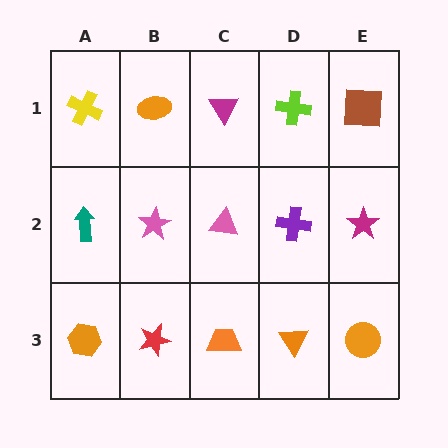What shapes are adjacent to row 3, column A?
A teal arrow (row 2, column A), a red star (row 3, column B).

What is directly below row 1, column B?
A pink star.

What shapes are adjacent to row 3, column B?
A pink star (row 2, column B), an orange hexagon (row 3, column A), an orange trapezoid (row 3, column C).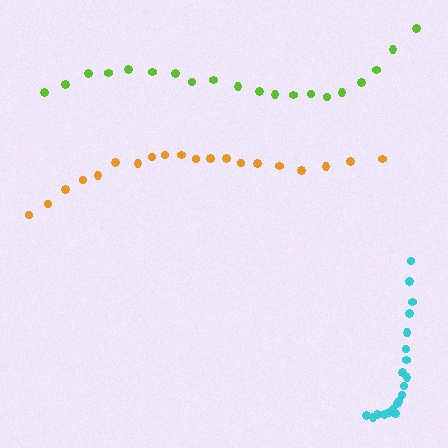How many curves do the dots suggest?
There are 3 distinct paths.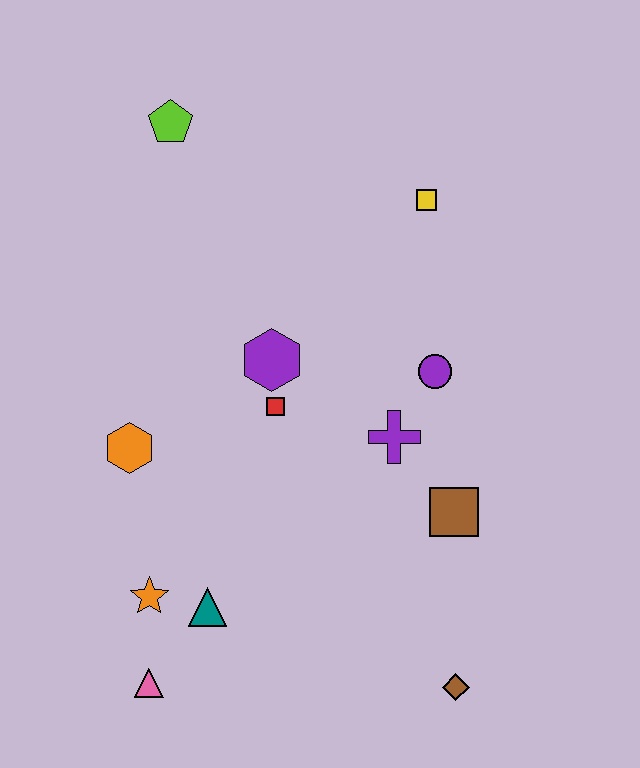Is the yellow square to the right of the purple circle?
No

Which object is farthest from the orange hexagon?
The brown diamond is farthest from the orange hexagon.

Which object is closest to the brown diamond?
The brown square is closest to the brown diamond.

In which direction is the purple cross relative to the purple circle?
The purple cross is below the purple circle.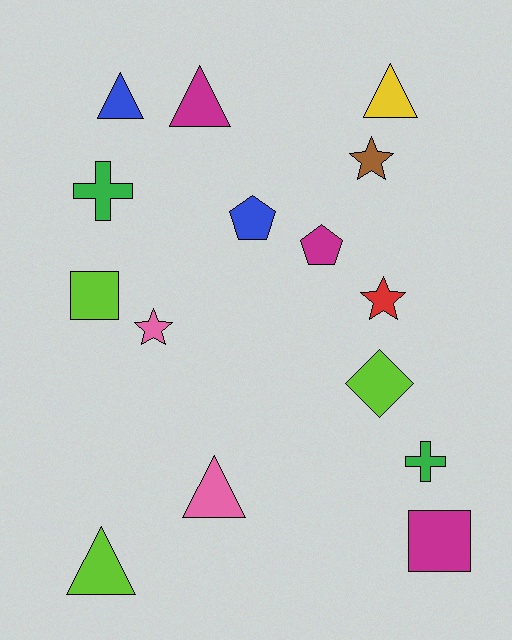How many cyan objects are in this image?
There are no cyan objects.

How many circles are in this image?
There are no circles.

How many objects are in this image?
There are 15 objects.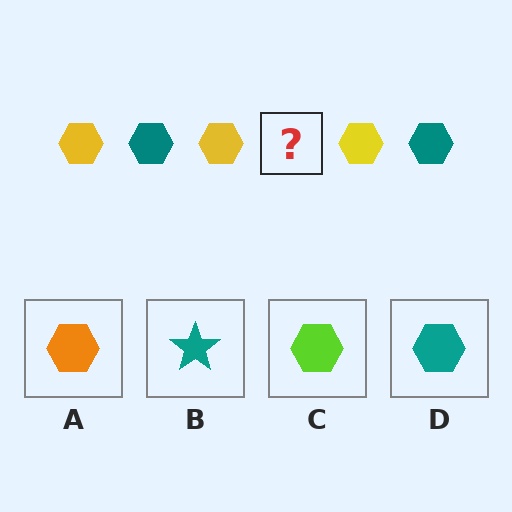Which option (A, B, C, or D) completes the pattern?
D.